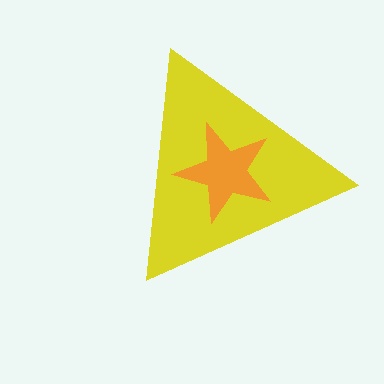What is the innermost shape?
The orange star.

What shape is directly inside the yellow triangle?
The orange star.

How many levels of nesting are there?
2.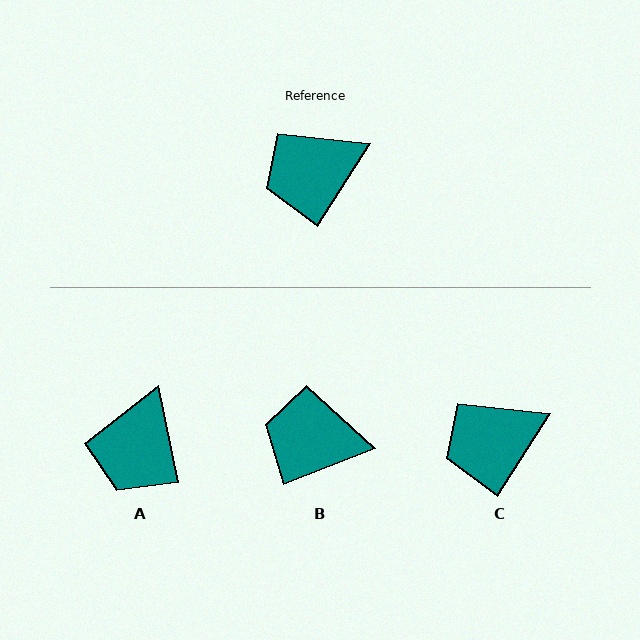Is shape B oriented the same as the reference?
No, it is off by about 36 degrees.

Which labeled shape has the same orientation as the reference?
C.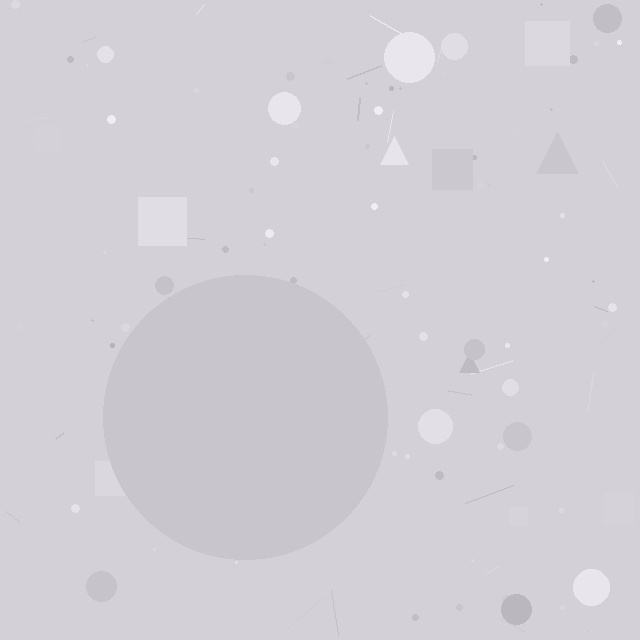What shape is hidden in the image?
A circle is hidden in the image.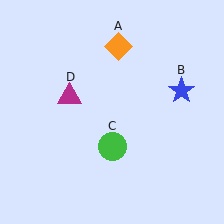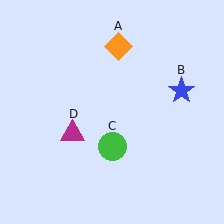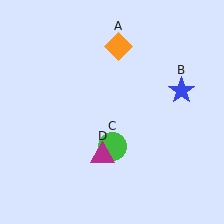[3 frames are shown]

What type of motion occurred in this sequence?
The magenta triangle (object D) rotated counterclockwise around the center of the scene.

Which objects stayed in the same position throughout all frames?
Orange diamond (object A) and blue star (object B) and green circle (object C) remained stationary.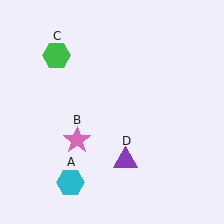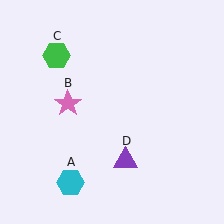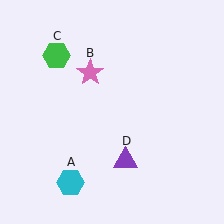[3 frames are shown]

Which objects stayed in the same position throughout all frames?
Cyan hexagon (object A) and green hexagon (object C) and purple triangle (object D) remained stationary.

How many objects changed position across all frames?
1 object changed position: pink star (object B).